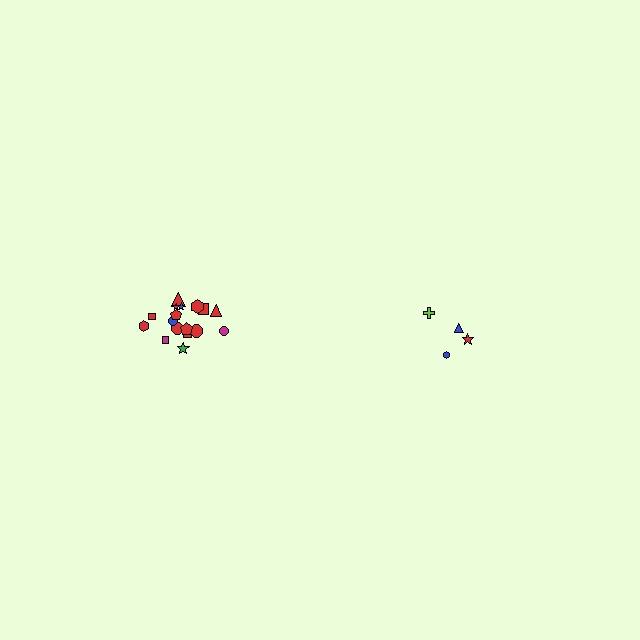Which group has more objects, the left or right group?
The left group.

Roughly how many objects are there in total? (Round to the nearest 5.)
Roughly 20 objects in total.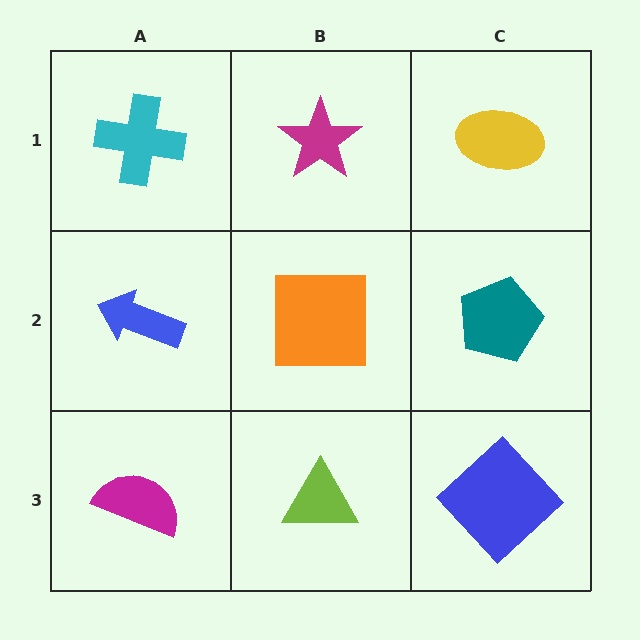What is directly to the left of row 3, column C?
A lime triangle.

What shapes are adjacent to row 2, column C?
A yellow ellipse (row 1, column C), a blue diamond (row 3, column C), an orange square (row 2, column B).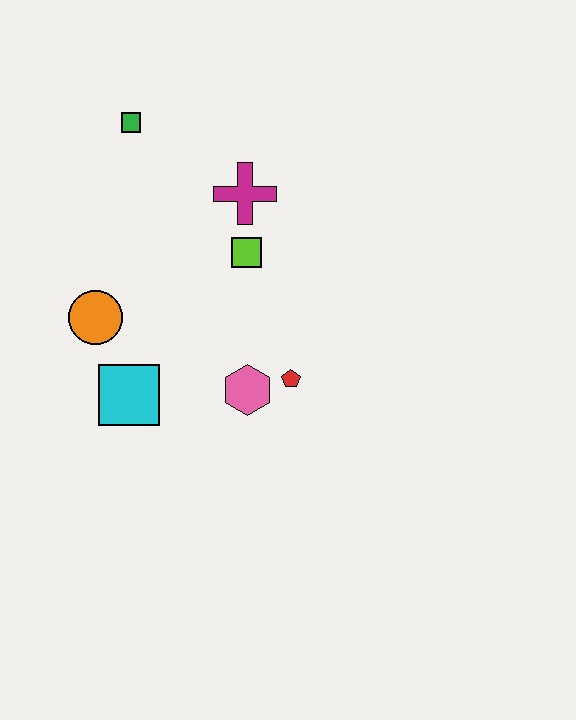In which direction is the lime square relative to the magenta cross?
The lime square is below the magenta cross.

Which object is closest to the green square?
The magenta cross is closest to the green square.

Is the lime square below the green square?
Yes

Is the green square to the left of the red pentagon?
Yes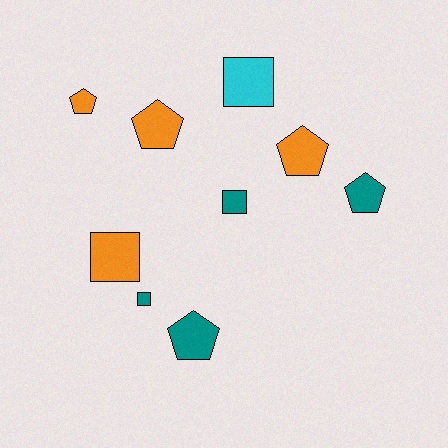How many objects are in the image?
There are 9 objects.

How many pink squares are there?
There are no pink squares.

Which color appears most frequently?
Orange, with 4 objects.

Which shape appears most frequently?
Pentagon, with 5 objects.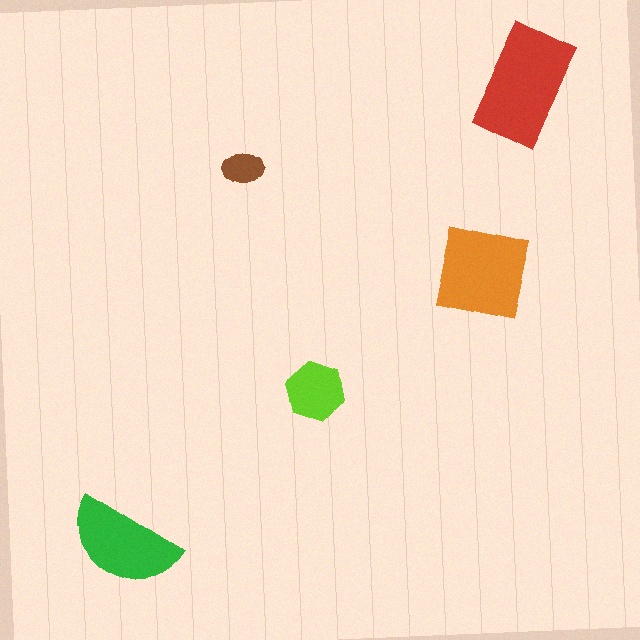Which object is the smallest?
The brown ellipse.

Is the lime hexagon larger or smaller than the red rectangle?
Smaller.